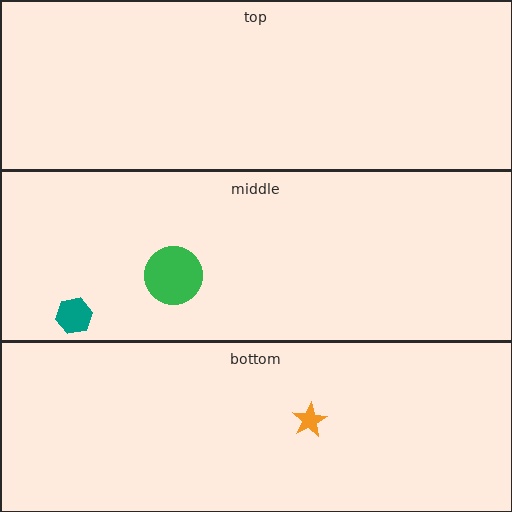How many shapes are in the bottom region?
1.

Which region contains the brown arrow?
The middle region.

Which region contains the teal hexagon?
The middle region.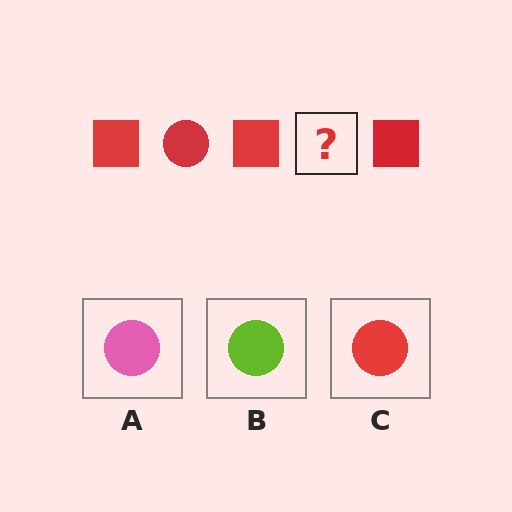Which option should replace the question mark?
Option C.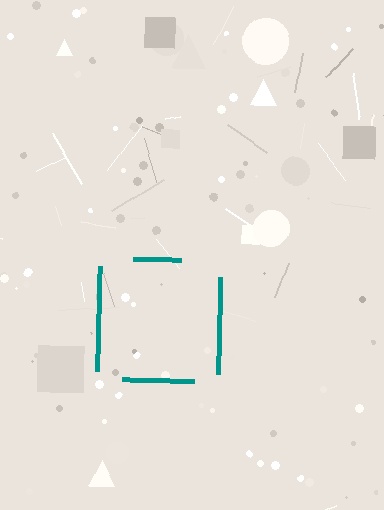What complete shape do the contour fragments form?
The contour fragments form a square.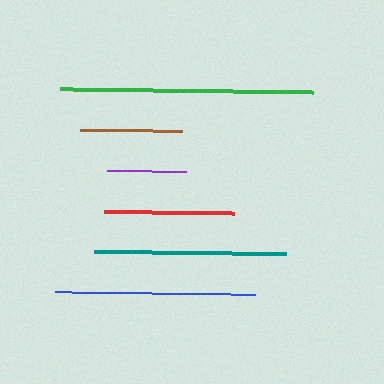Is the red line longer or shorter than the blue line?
The blue line is longer than the red line.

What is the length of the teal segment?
The teal segment is approximately 192 pixels long.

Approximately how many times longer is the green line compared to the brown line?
The green line is approximately 2.5 times the length of the brown line.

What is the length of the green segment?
The green segment is approximately 253 pixels long.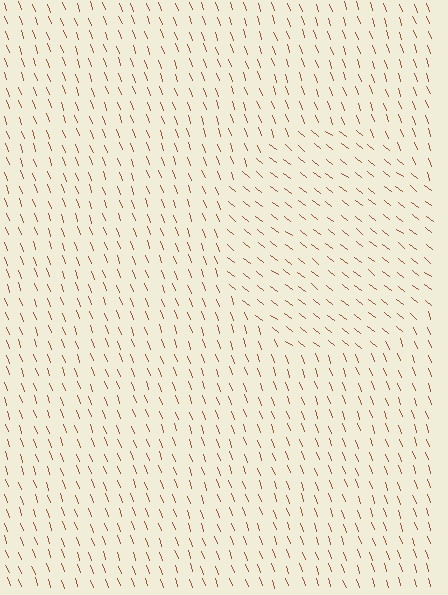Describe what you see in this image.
The image is filled with small brown line segments. A circle region in the image has lines oriented differently from the surrounding lines, creating a visible texture boundary.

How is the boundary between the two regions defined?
The boundary is defined purely by a change in line orientation (approximately 32 degrees difference). All lines are the same color and thickness.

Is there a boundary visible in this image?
Yes, there is a texture boundary formed by a change in line orientation.